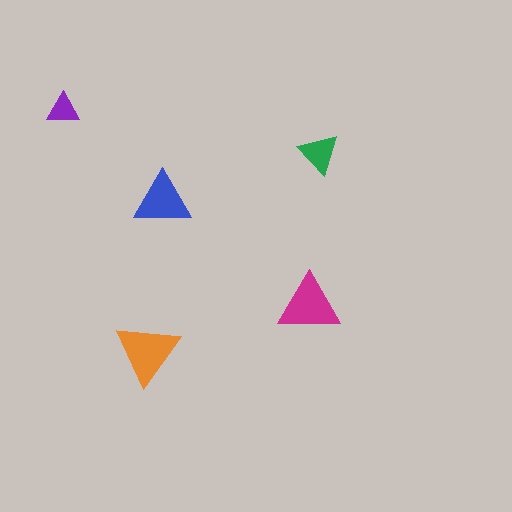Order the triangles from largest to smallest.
the orange one, the magenta one, the blue one, the green one, the purple one.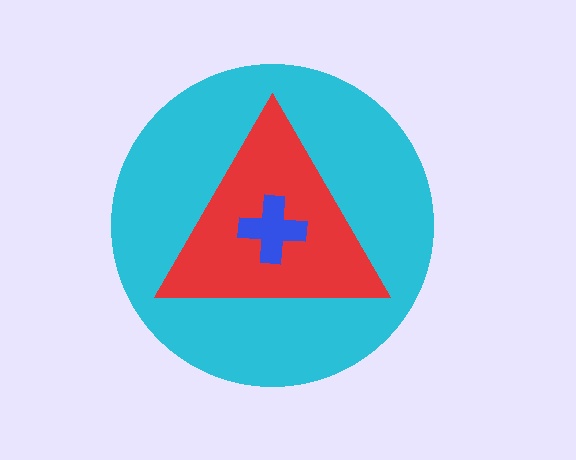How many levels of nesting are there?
3.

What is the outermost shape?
The cyan circle.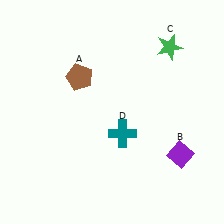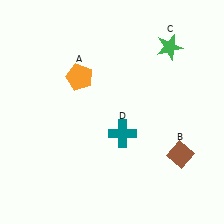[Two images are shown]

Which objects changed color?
A changed from brown to orange. B changed from purple to brown.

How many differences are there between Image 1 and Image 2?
There are 2 differences between the two images.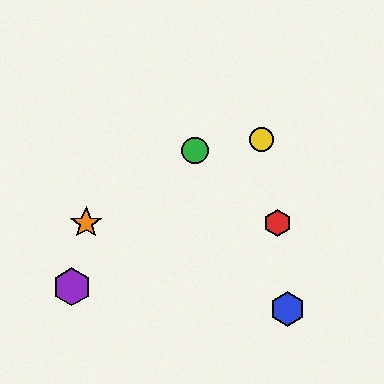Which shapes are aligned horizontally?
The red hexagon, the orange star are aligned horizontally.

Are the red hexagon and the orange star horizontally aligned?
Yes, both are at y≈223.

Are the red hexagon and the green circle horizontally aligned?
No, the red hexagon is at y≈223 and the green circle is at y≈150.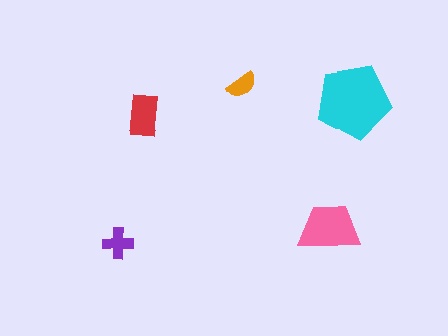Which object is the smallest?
The orange semicircle.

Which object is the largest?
The cyan pentagon.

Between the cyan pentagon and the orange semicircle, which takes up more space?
The cyan pentagon.